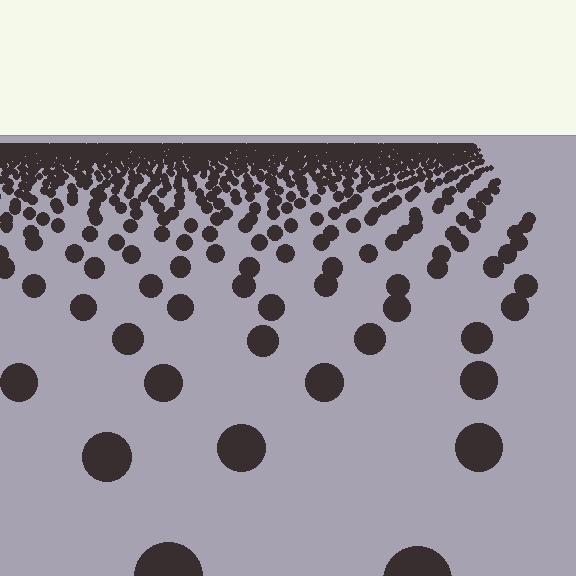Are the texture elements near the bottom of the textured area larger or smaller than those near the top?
Larger. Near the bottom, elements are closer to the viewer and appear at a bigger on-screen size.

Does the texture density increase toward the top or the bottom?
Density increases toward the top.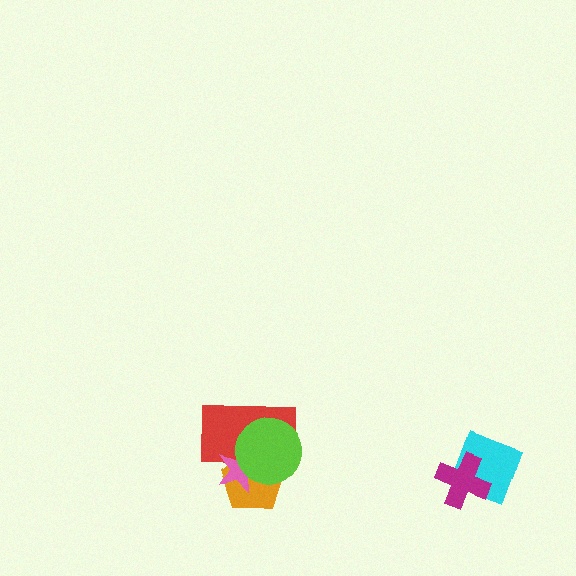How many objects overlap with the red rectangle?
3 objects overlap with the red rectangle.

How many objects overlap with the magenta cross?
1 object overlaps with the magenta cross.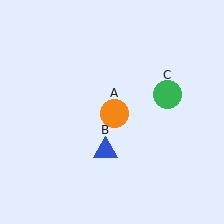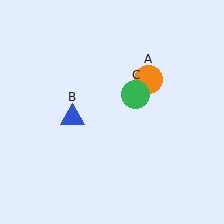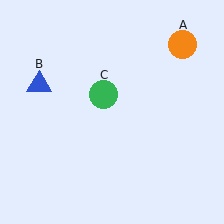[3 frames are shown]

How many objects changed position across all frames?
3 objects changed position: orange circle (object A), blue triangle (object B), green circle (object C).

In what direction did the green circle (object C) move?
The green circle (object C) moved left.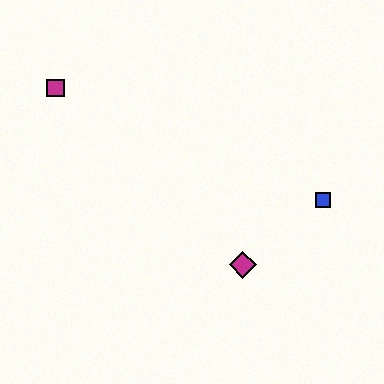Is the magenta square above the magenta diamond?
Yes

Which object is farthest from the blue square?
The magenta square is farthest from the blue square.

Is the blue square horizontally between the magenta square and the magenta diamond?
No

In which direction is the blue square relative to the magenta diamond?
The blue square is to the right of the magenta diamond.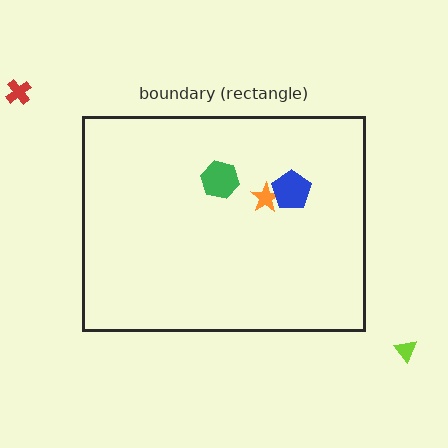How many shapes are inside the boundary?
3 inside, 2 outside.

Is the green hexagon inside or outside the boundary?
Inside.